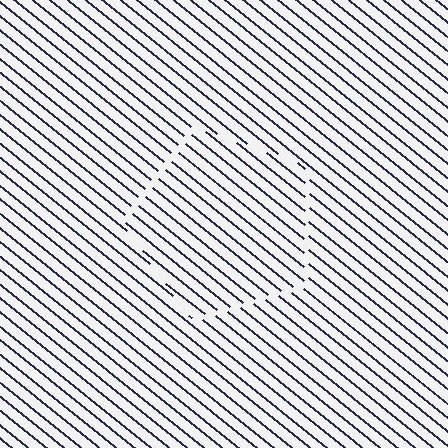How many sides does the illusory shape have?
5 sides — the line-ends trace a pentagon.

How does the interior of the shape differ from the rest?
The interior of the shape contains the same grating, shifted by half a period — the contour is defined by the phase discontinuity where line-ends from the inner and outer gratings abut.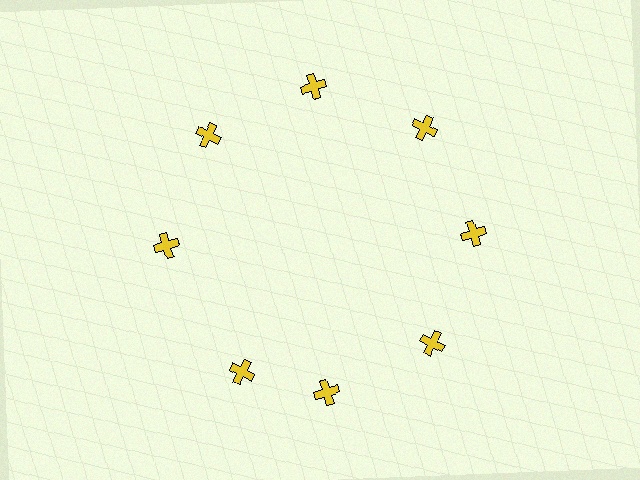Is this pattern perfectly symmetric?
No. The 8 yellow crosses are arranged in a ring, but one element near the 8 o'clock position is rotated out of alignment along the ring, breaking the 8-fold rotational symmetry.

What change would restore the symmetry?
The symmetry would be restored by rotating it back into even spacing with its neighbors so that all 8 crosses sit at equal angles and equal distance from the center.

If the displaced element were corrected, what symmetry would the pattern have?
It would have 8-fold rotational symmetry — the pattern would map onto itself every 45 degrees.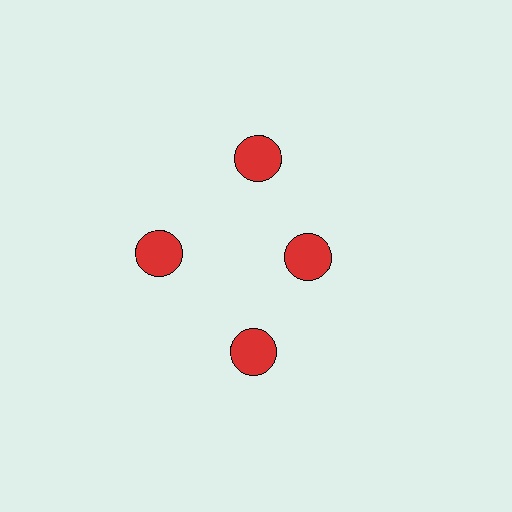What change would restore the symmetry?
The symmetry would be restored by moving it outward, back onto the ring so that all 4 circles sit at equal angles and equal distance from the center.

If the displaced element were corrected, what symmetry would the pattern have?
It would have 4-fold rotational symmetry — the pattern would map onto itself every 90 degrees.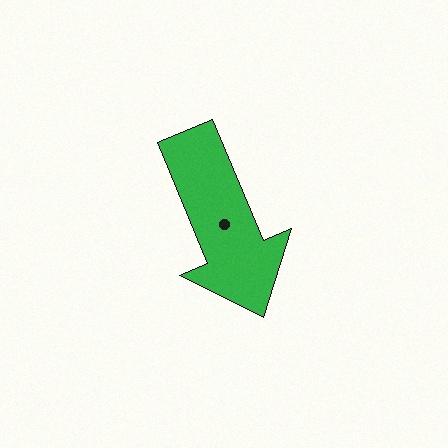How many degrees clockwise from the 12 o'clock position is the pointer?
Approximately 157 degrees.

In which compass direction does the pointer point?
Southeast.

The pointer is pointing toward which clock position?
Roughly 5 o'clock.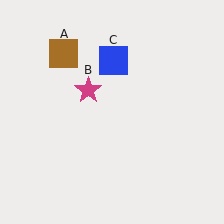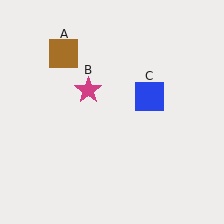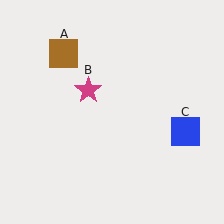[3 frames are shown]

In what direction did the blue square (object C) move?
The blue square (object C) moved down and to the right.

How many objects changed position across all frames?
1 object changed position: blue square (object C).